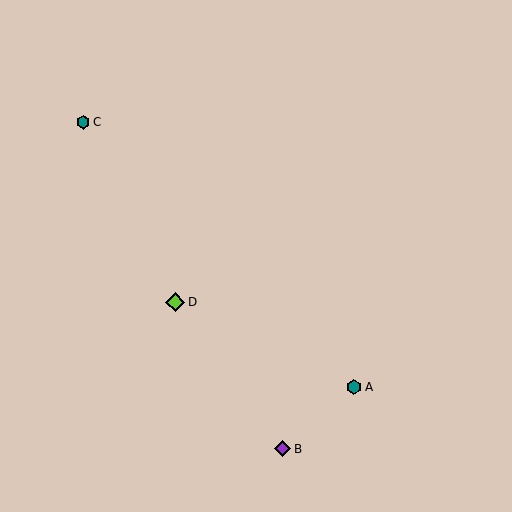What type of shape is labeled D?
Shape D is a lime diamond.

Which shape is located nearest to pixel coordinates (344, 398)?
The teal hexagon (labeled A) at (354, 387) is nearest to that location.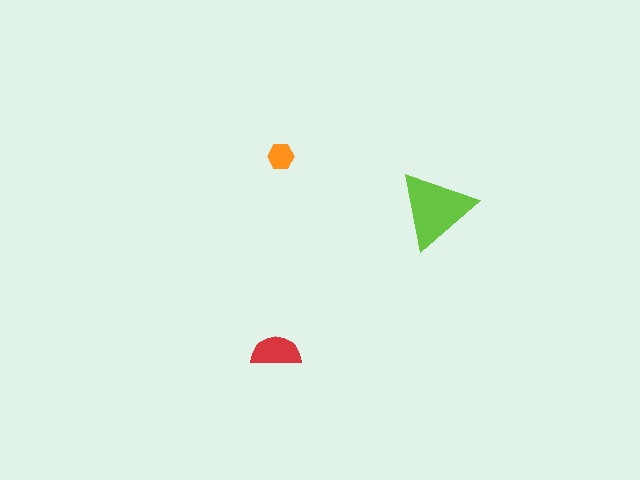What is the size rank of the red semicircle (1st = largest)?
2nd.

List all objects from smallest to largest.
The orange hexagon, the red semicircle, the lime triangle.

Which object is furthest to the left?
The red semicircle is leftmost.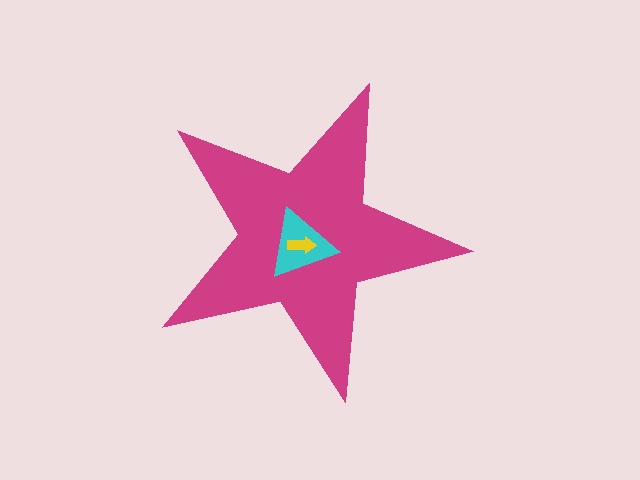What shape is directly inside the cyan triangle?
The yellow arrow.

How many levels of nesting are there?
3.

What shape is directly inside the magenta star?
The cyan triangle.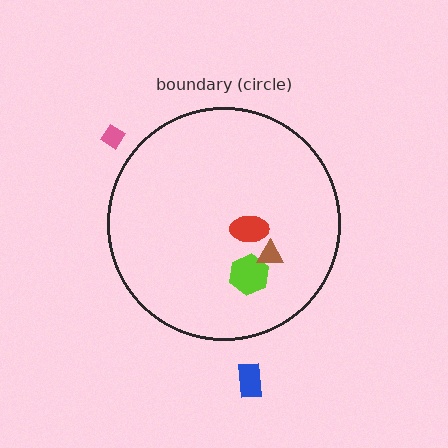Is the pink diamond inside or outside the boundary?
Outside.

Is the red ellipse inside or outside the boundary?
Inside.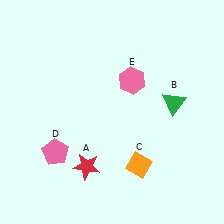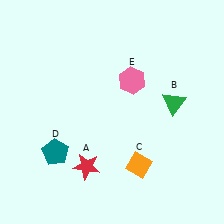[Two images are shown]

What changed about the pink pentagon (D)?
In Image 1, D is pink. In Image 2, it changed to teal.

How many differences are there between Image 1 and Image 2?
There is 1 difference between the two images.